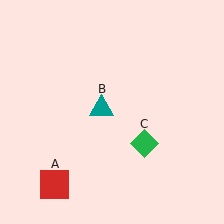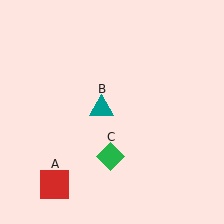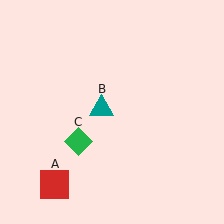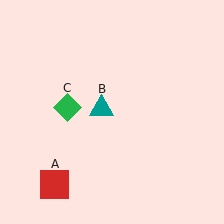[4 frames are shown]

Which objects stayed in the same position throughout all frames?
Red square (object A) and teal triangle (object B) remained stationary.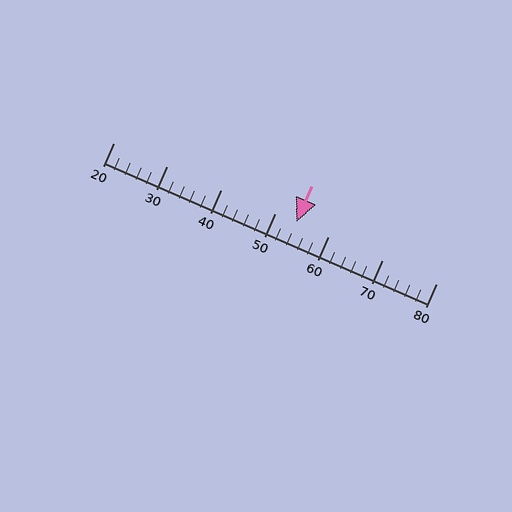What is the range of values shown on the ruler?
The ruler shows values from 20 to 80.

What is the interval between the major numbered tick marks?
The major tick marks are spaced 10 units apart.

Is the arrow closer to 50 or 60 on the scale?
The arrow is closer to 50.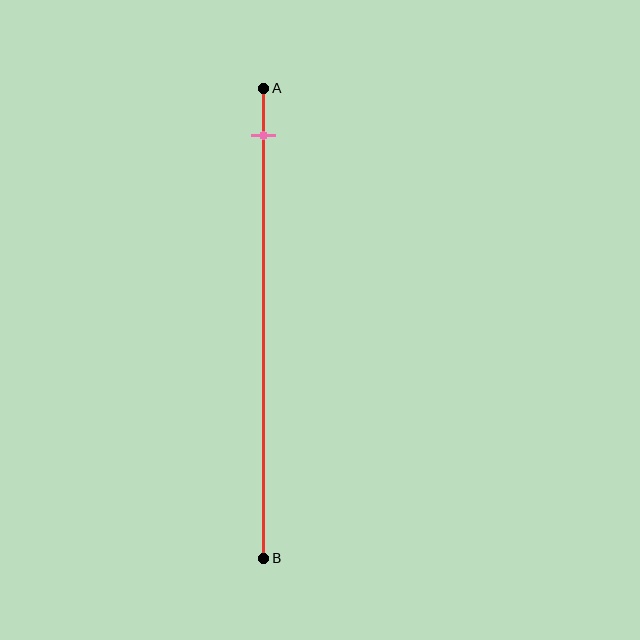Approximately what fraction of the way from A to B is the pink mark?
The pink mark is approximately 10% of the way from A to B.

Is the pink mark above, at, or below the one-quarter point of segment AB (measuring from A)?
The pink mark is above the one-quarter point of segment AB.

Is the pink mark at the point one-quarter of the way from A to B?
No, the mark is at about 10% from A, not at the 25% one-quarter point.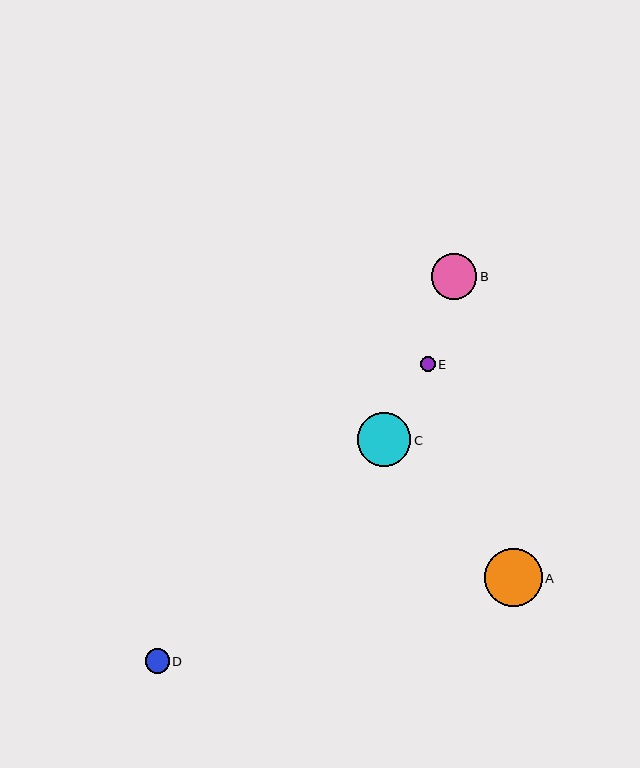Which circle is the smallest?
Circle E is the smallest with a size of approximately 15 pixels.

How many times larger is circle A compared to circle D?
Circle A is approximately 2.4 times the size of circle D.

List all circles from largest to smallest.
From largest to smallest: A, C, B, D, E.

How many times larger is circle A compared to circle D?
Circle A is approximately 2.4 times the size of circle D.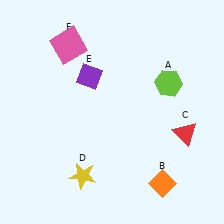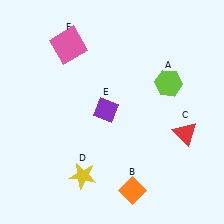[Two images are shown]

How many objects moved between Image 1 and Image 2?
2 objects moved between the two images.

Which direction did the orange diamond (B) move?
The orange diamond (B) moved left.